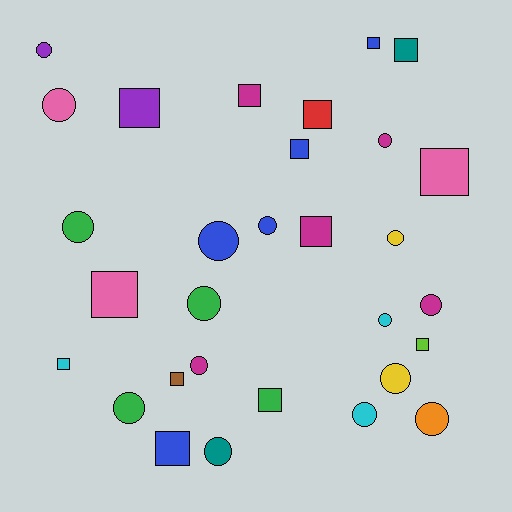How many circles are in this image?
There are 16 circles.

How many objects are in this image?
There are 30 objects.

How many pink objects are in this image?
There are 3 pink objects.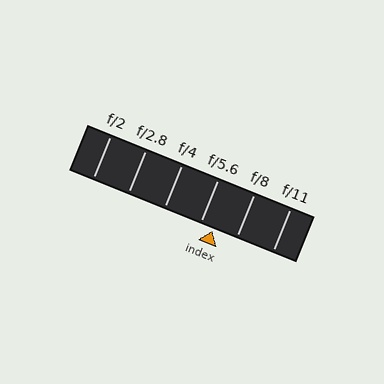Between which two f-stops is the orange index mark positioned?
The index mark is between f/5.6 and f/8.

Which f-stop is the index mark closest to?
The index mark is closest to f/5.6.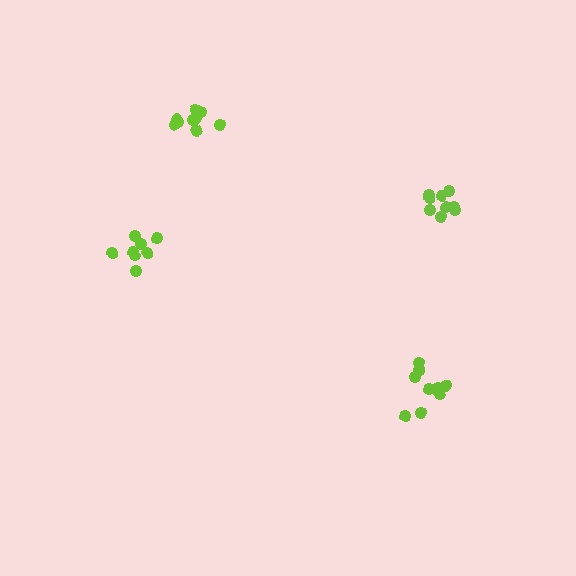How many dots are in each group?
Group 1: 8 dots, Group 2: 9 dots, Group 3: 9 dots, Group 4: 9 dots (35 total).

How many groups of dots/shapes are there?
There are 4 groups.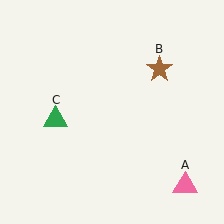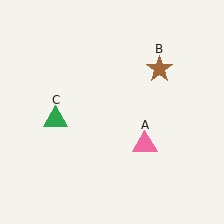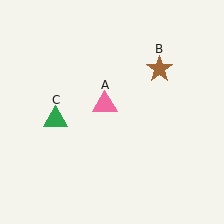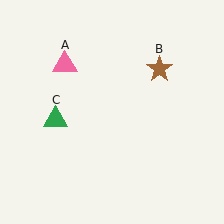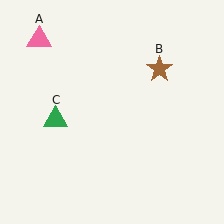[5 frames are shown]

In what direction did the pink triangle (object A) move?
The pink triangle (object A) moved up and to the left.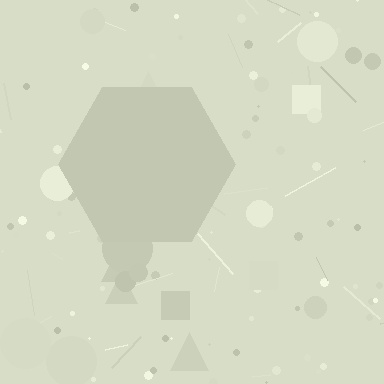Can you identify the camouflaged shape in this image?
The camouflaged shape is a hexagon.